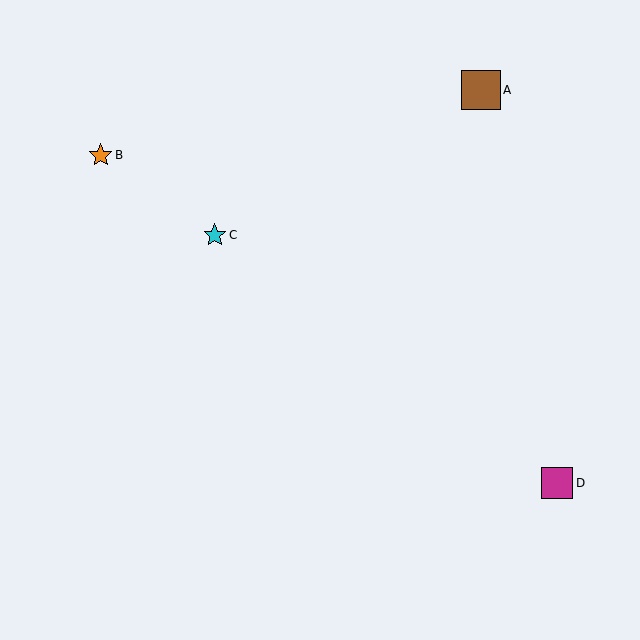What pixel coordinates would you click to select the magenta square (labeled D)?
Click at (557, 483) to select the magenta square D.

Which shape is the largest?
The brown square (labeled A) is the largest.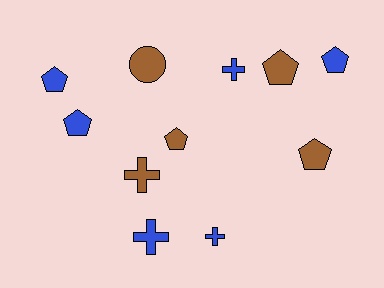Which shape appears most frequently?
Pentagon, with 6 objects.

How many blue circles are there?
There are no blue circles.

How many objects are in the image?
There are 11 objects.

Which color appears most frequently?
Blue, with 6 objects.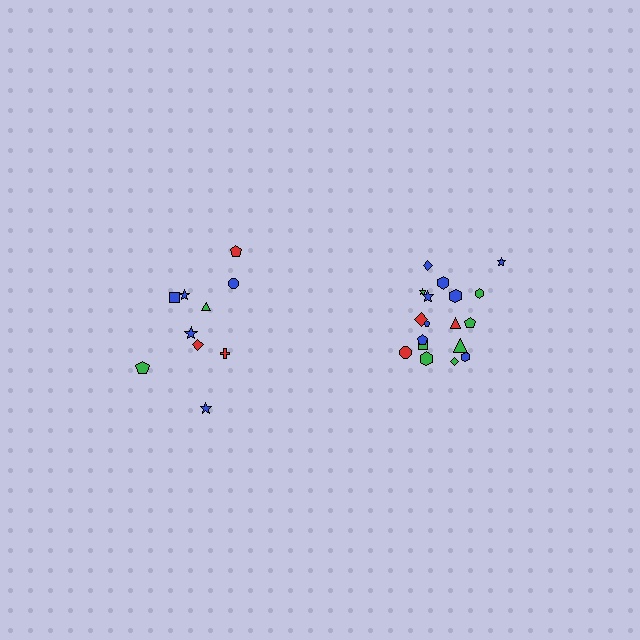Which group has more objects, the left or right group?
The right group.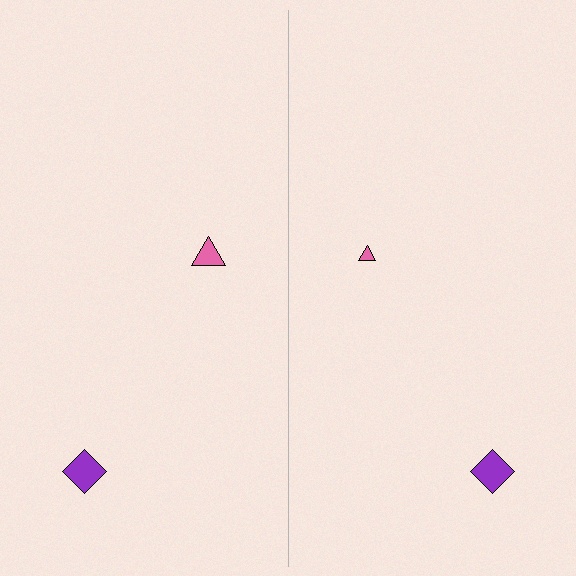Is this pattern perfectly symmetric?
No, the pattern is not perfectly symmetric. The pink triangle on the right side has a different size than its mirror counterpart.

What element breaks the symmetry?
The pink triangle on the right side has a different size than its mirror counterpart.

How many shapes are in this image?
There are 4 shapes in this image.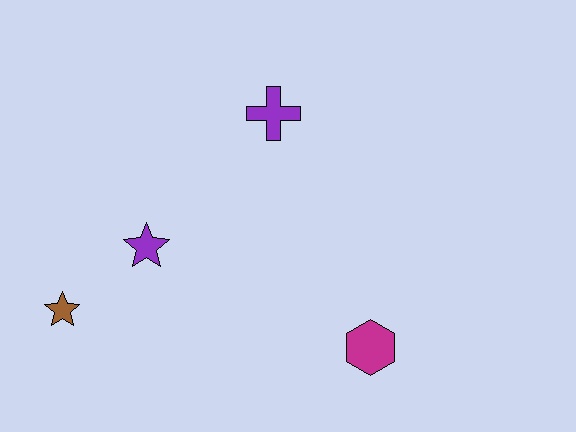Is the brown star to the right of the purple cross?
No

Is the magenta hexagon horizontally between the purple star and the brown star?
No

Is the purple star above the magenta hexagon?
Yes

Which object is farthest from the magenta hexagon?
The brown star is farthest from the magenta hexagon.